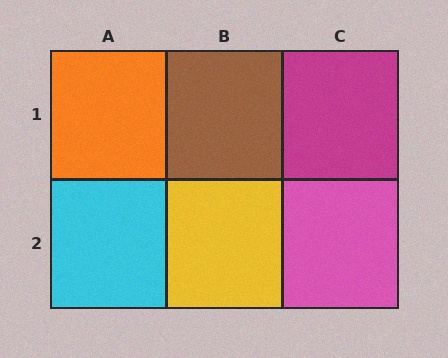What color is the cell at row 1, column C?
Magenta.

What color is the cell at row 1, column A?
Orange.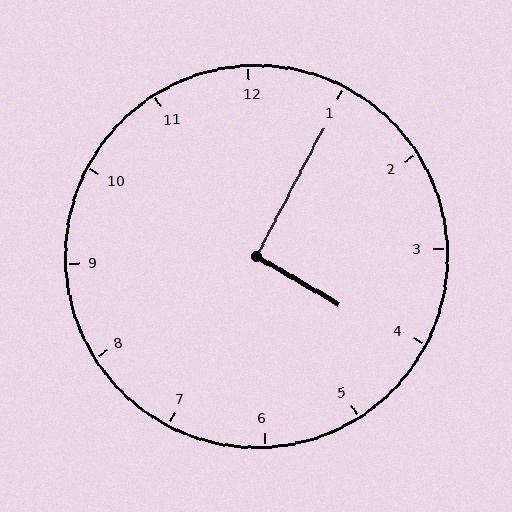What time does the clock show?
4:05.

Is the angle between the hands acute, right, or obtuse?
It is right.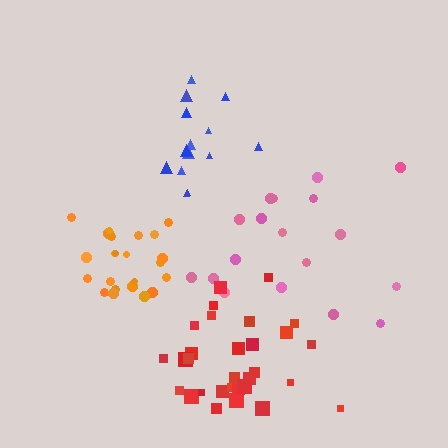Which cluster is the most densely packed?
Orange.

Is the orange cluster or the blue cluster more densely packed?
Orange.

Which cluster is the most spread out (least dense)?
Pink.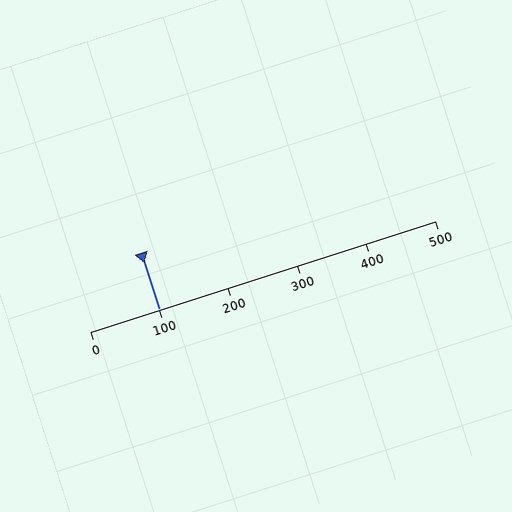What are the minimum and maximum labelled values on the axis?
The axis runs from 0 to 500.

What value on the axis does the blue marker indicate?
The marker indicates approximately 100.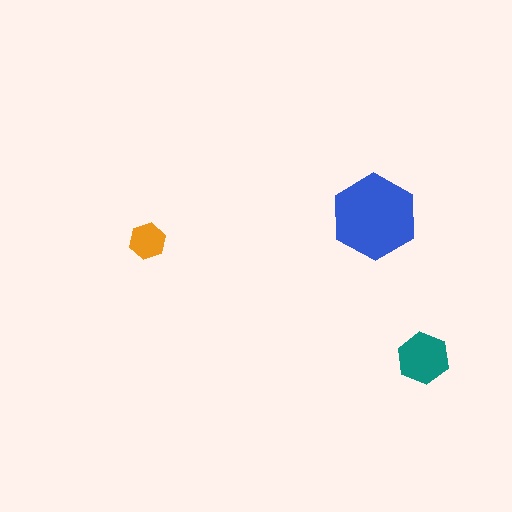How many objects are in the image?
There are 3 objects in the image.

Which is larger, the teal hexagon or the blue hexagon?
The blue one.